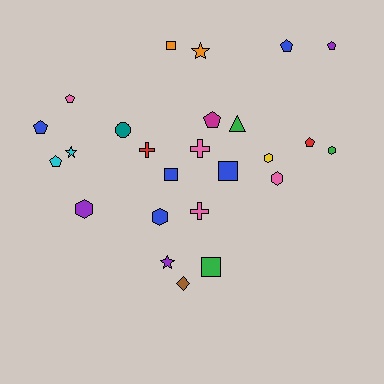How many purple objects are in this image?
There are 3 purple objects.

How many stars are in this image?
There are 3 stars.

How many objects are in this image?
There are 25 objects.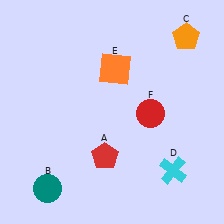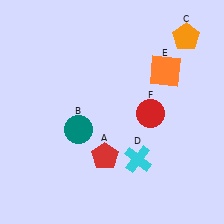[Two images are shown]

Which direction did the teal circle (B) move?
The teal circle (B) moved up.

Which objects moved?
The objects that moved are: the teal circle (B), the cyan cross (D), the orange square (E).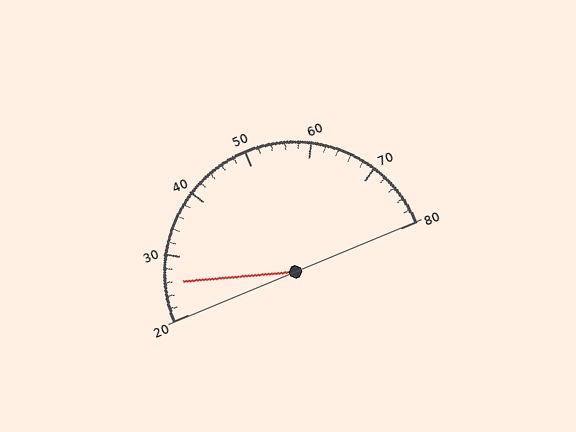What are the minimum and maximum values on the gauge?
The gauge ranges from 20 to 80.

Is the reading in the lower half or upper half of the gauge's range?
The reading is in the lower half of the range (20 to 80).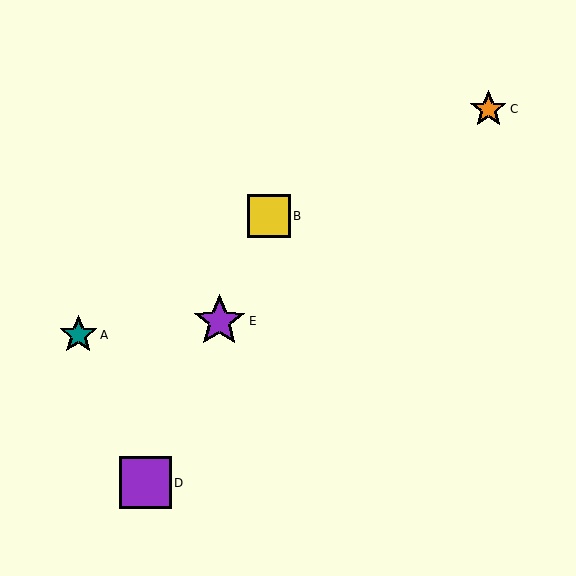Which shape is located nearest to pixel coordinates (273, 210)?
The yellow square (labeled B) at (269, 216) is nearest to that location.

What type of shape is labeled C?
Shape C is an orange star.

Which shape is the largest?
The purple star (labeled E) is the largest.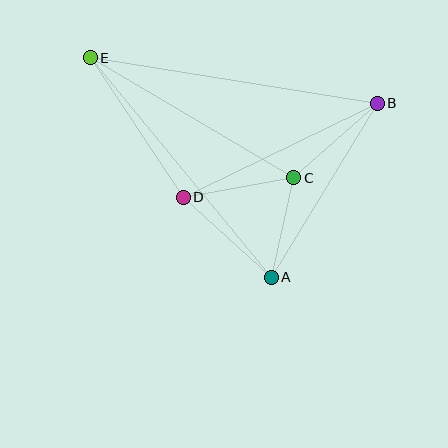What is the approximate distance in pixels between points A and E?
The distance between A and E is approximately 284 pixels.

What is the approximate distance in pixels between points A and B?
The distance between A and B is approximately 204 pixels.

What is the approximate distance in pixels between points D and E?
The distance between D and E is approximately 168 pixels.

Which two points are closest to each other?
Points A and C are closest to each other.